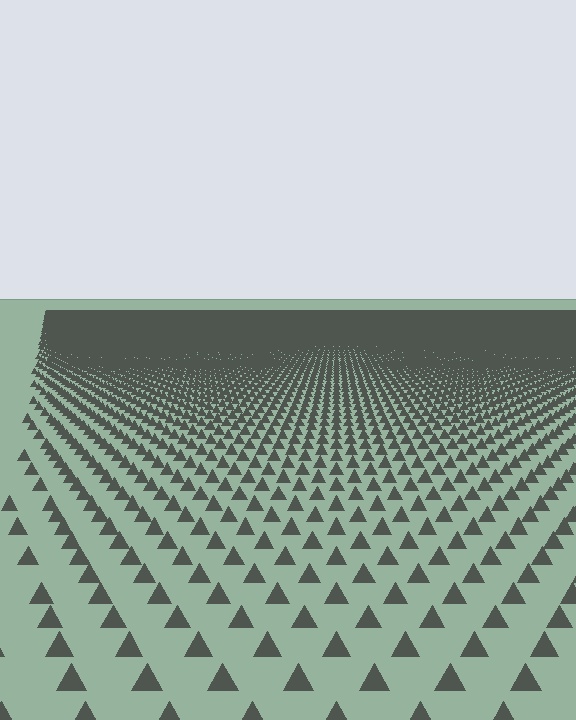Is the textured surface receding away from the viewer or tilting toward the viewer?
The surface is receding away from the viewer. Texture elements get smaller and denser toward the top.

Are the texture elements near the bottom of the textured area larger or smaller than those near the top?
Larger. Near the bottom, elements are closer to the viewer and appear at a bigger on-screen size.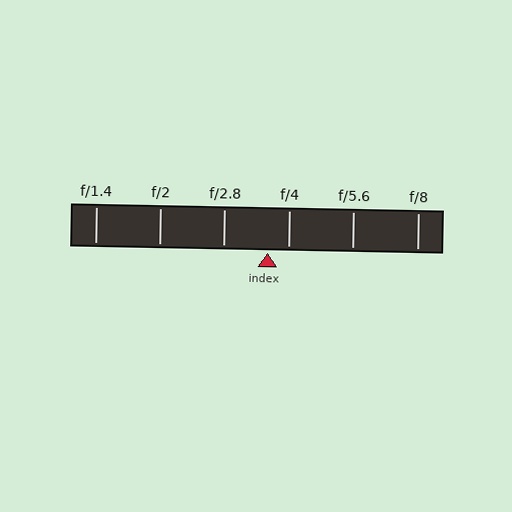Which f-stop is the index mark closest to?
The index mark is closest to f/4.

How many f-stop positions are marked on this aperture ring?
There are 6 f-stop positions marked.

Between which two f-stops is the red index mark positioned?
The index mark is between f/2.8 and f/4.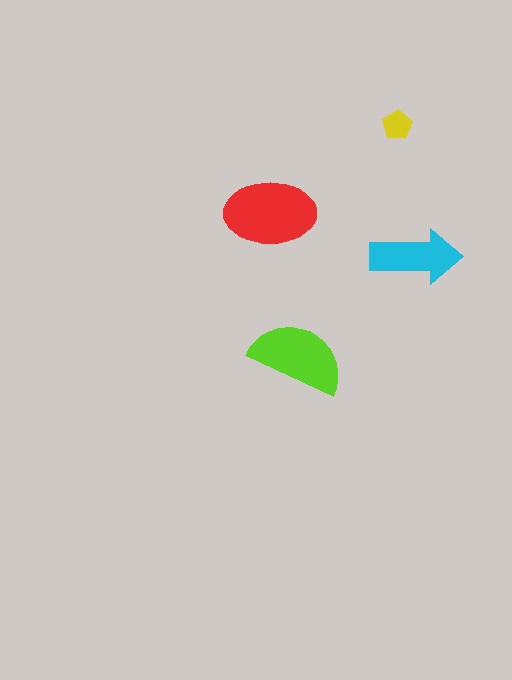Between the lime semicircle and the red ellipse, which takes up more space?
The red ellipse.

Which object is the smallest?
The yellow pentagon.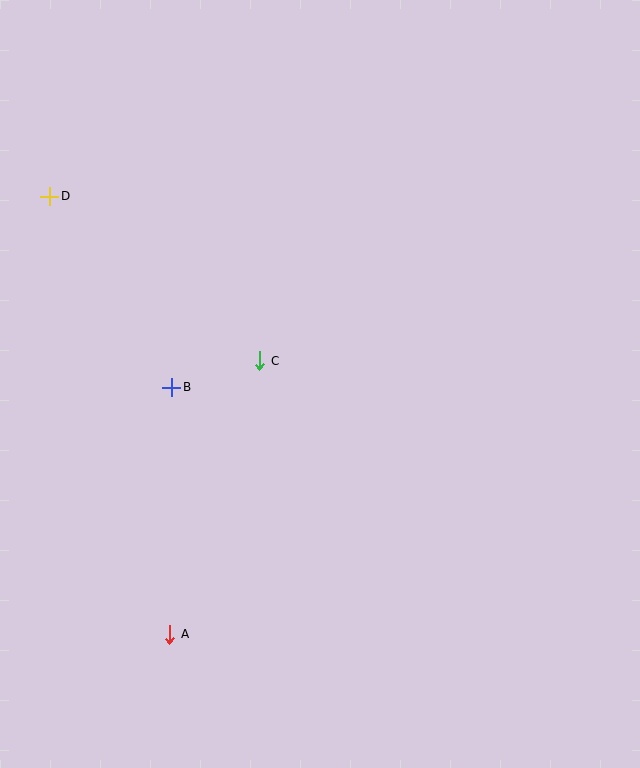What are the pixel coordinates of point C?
Point C is at (260, 361).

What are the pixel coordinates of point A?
Point A is at (170, 634).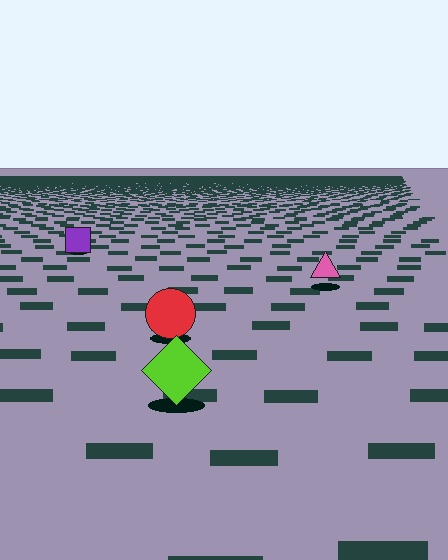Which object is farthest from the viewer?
The purple square is farthest from the viewer. It appears smaller and the ground texture around it is denser.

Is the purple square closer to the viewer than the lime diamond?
No. The lime diamond is closer — you can tell from the texture gradient: the ground texture is coarser near it.